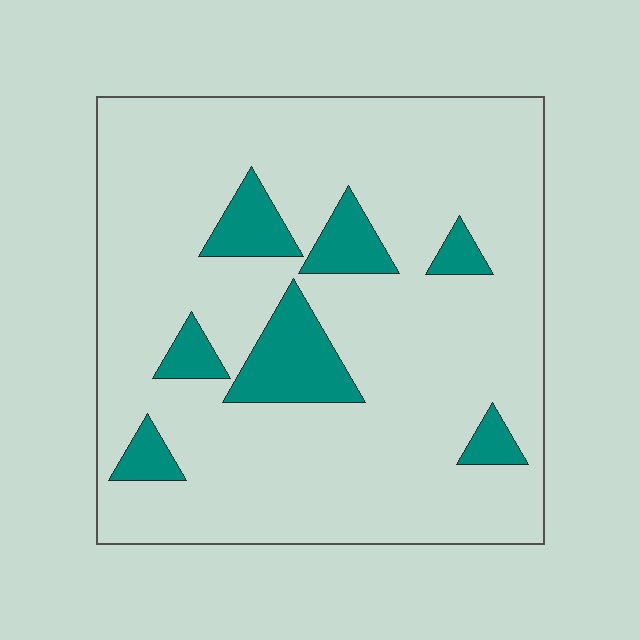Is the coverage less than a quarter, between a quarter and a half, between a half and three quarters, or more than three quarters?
Less than a quarter.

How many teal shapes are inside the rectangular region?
7.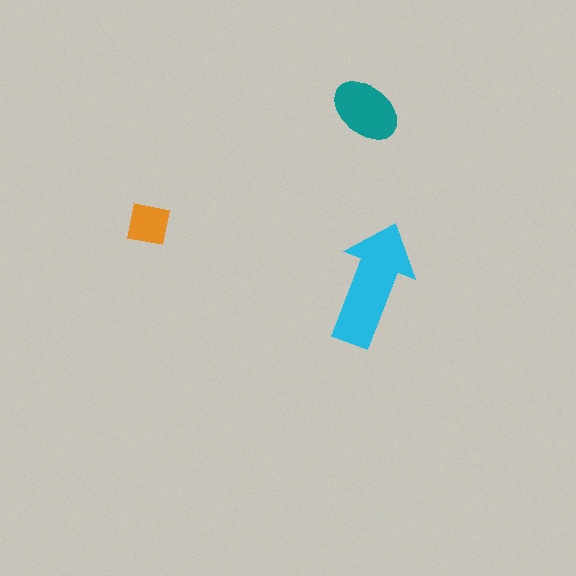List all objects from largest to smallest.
The cyan arrow, the teal ellipse, the orange square.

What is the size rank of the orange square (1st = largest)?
3rd.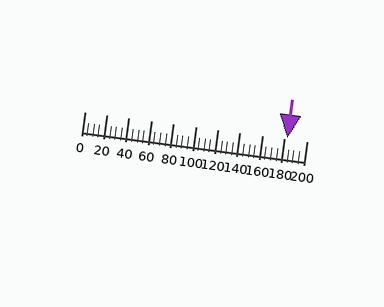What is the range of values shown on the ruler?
The ruler shows values from 0 to 200.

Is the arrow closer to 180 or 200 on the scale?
The arrow is closer to 180.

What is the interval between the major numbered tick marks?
The major tick marks are spaced 20 units apart.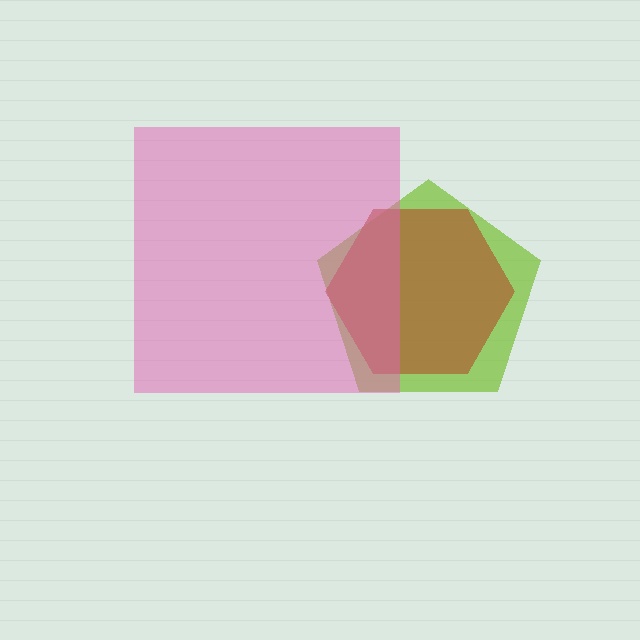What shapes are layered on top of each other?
The layered shapes are: a lime pentagon, a brown hexagon, a pink square.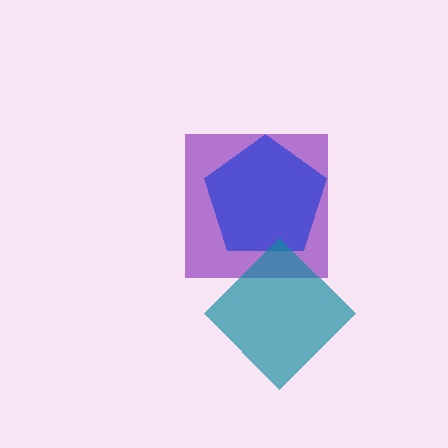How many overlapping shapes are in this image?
There are 3 overlapping shapes in the image.